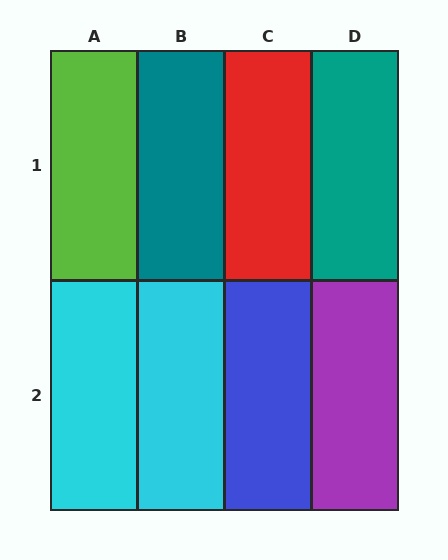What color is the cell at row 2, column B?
Cyan.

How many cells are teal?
2 cells are teal.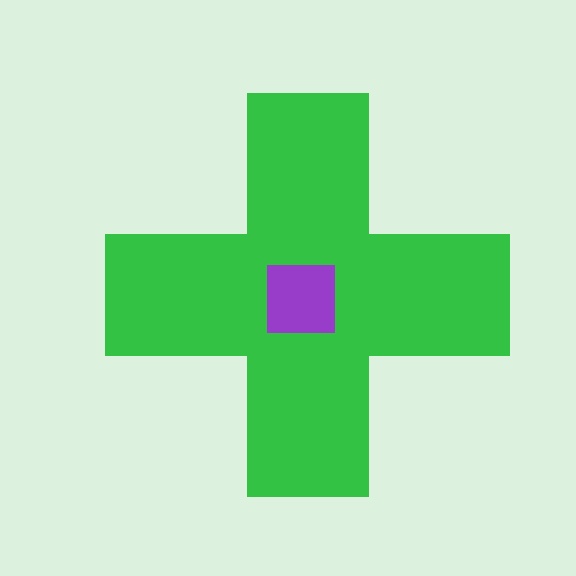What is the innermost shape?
The purple square.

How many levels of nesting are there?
2.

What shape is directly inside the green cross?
The purple square.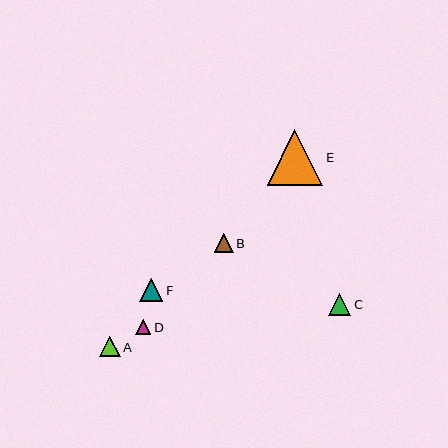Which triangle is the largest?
Triangle E is the largest with a size of approximately 56 pixels.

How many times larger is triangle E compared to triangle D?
Triangle E is approximately 3.6 times the size of triangle D.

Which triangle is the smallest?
Triangle D is the smallest with a size of approximately 15 pixels.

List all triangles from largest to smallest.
From largest to smallest: E, F, C, A, B, D.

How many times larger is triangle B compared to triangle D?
Triangle B is approximately 1.3 times the size of triangle D.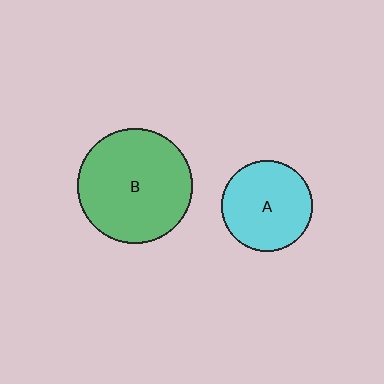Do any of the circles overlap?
No, none of the circles overlap.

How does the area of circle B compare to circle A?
Approximately 1.6 times.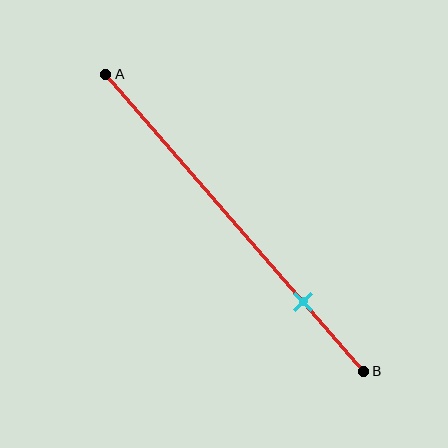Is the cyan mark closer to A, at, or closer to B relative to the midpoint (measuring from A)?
The cyan mark is closer to point B than the midpoint of segment AB.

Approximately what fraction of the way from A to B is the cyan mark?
The cyan mark is approximately 75% of the way from A to B.